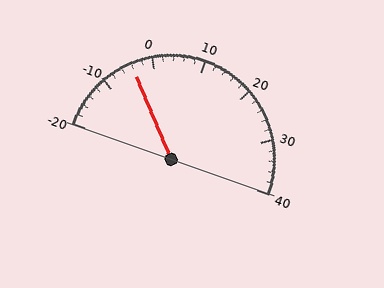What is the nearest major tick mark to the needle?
The nearest major tick mark is 0.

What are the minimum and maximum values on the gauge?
The gauge ranges from -20 to 40.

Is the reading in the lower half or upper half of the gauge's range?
The reading is in the lower half of the range (-20 to 40).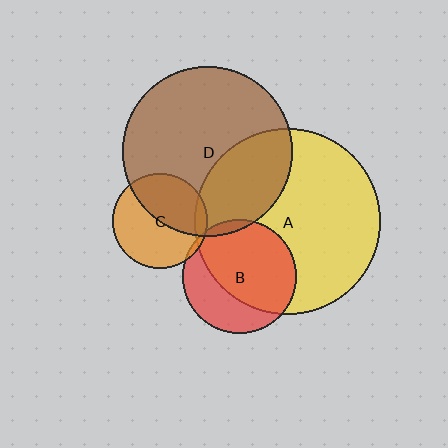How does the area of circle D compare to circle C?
Approximately 3.2 times.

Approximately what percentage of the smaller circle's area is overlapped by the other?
Approximately 5%.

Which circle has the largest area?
Circle A (yellow).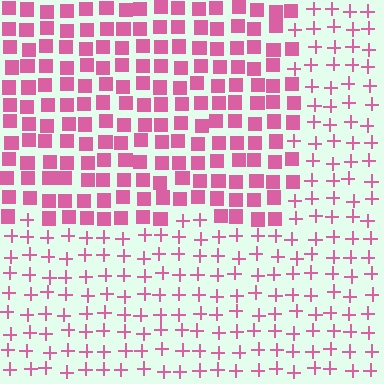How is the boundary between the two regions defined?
The boundary is defined by a change in element shape: squares inside vs. plus signs outside. All elements share the same color and spacing.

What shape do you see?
I see a rectangle.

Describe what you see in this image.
The image is filled with small pink elements arranged in a uniform grid. A rectangle-shaped region contains squares, while the surrounding area contains plus signs. The boundary is defined purely by the change in element shape.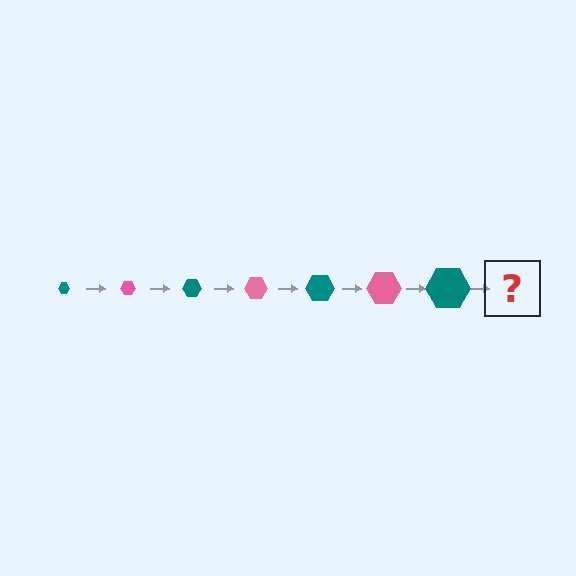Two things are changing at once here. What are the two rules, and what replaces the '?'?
The two rules are that the hexagon grows larger each step and the color cycles through teal and pink. The '?' should be a pink hexagon, larger than the previous one.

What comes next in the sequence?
The next element should be a pink hexagon, larger than the previous one.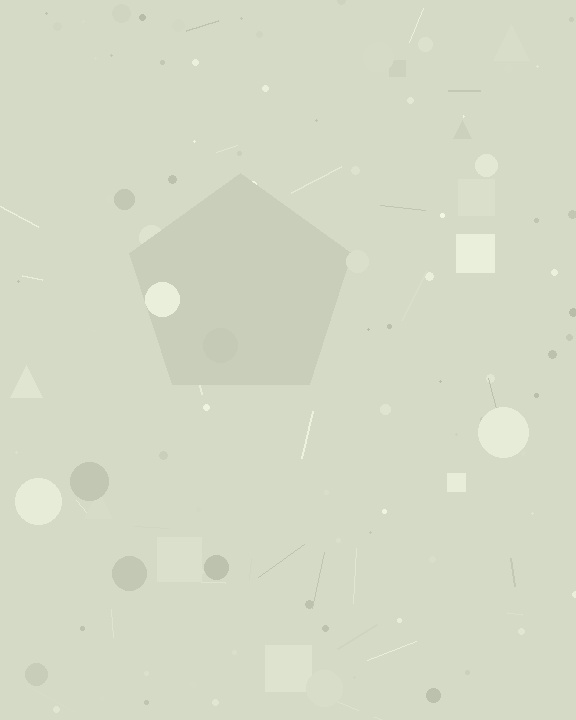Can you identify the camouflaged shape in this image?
The camouflaged shape is a pentagon.